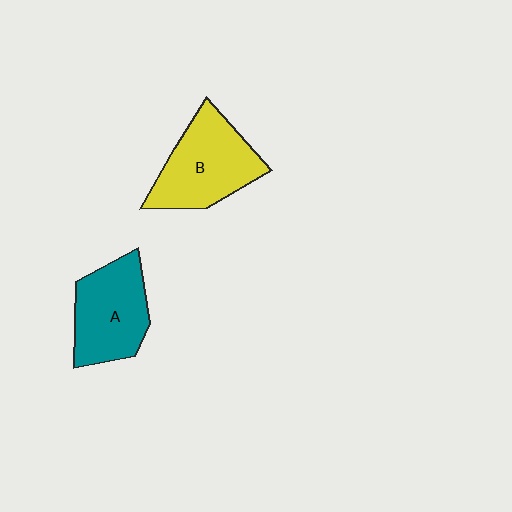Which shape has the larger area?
Shape B (yellow).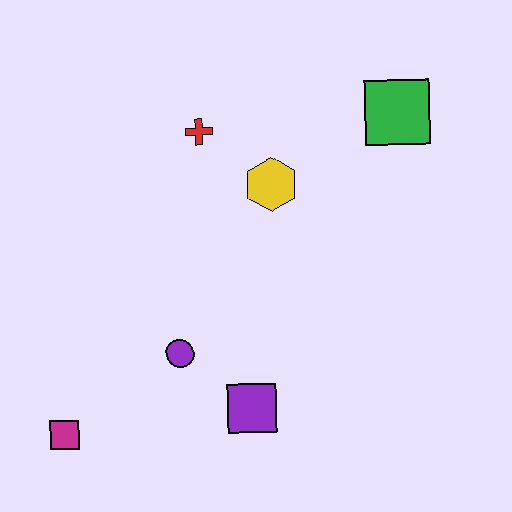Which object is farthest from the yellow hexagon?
The magenta square is farthest from the yellow hexagon.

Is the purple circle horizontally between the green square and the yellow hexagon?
No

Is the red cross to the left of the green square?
Yes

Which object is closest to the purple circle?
The purple square is closest to the purple circle.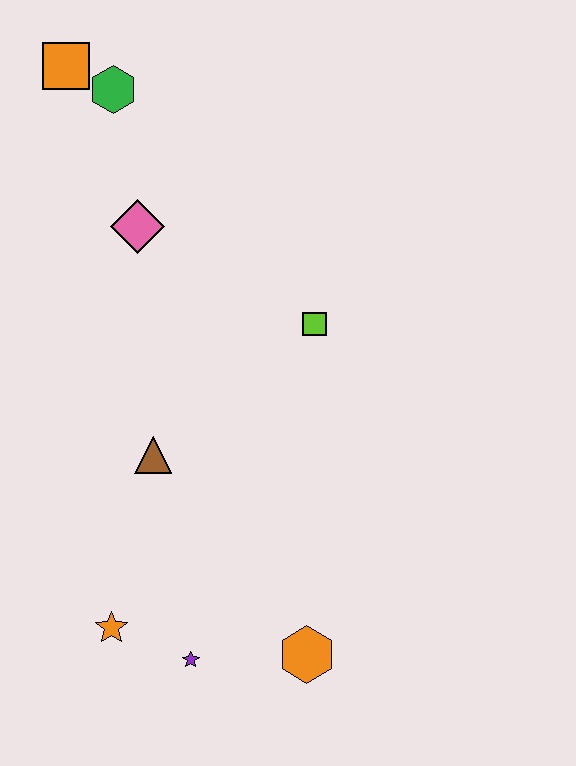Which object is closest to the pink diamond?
The green hexagon is closest to the pink diamond.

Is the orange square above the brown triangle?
Yes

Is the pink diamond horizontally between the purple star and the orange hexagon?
No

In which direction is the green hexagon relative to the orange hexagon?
The green hexagon is above the orange hexagon.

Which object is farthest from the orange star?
The orange square is farthest from the orange star.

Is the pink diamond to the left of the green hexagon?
No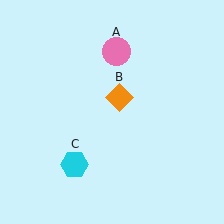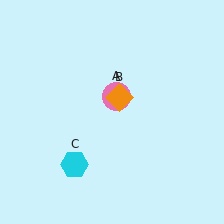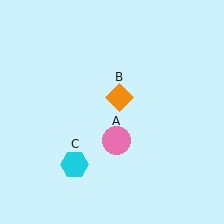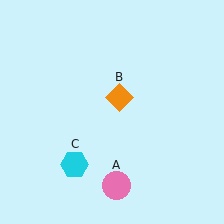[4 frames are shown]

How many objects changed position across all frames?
1 object changed position: pink circle (object A).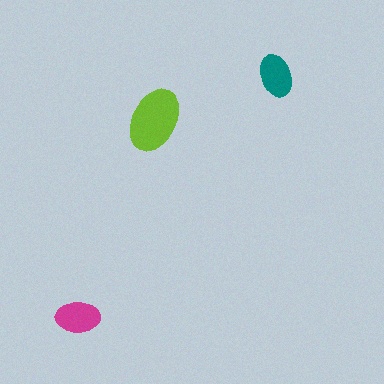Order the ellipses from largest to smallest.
the lime one, the magenta one, the teal one.